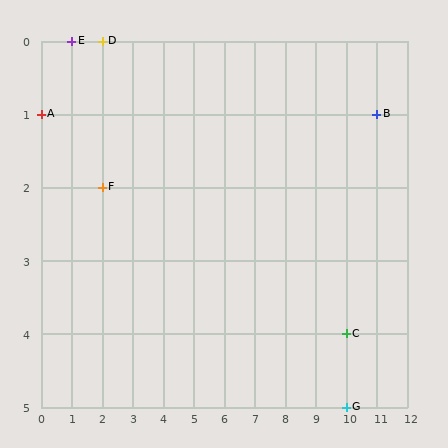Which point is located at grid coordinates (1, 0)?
Point E is at (1, 0).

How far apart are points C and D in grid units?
Points C and D are 8 columns and 4 rows apart (about 8.9 grid units diagonally).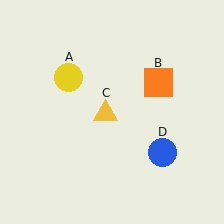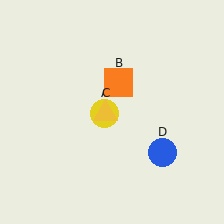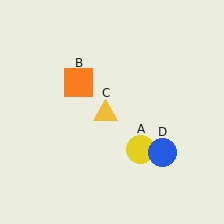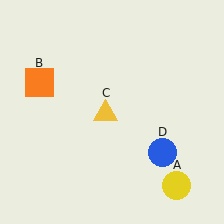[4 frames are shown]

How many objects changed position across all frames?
2 objects changed position: yellow circle (object A), orange square (object B).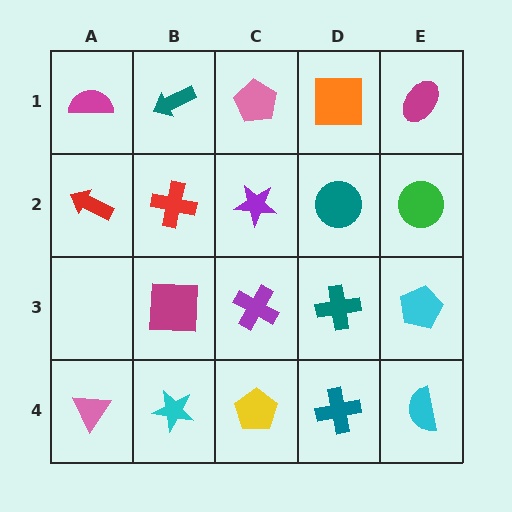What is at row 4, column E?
A cyan semicircle.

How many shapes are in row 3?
4 shapes.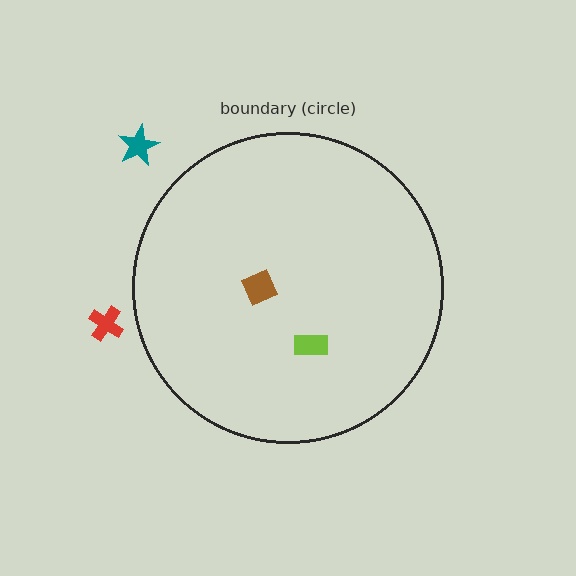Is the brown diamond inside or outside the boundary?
Inside.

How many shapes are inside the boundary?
2 inside, 2 outside.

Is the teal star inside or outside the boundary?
Outside.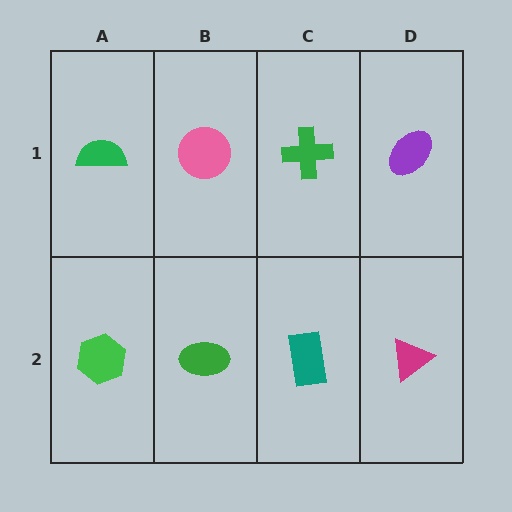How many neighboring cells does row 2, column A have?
2.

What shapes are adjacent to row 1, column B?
A green ellipse (row 2, column B), a green semicircle (row 1, column A), a green cross (row 1, column C).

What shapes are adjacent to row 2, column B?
A pink circle (row 1, column B), a green hexagon (row 2, column A), a teal rectangle (row 2, column C).